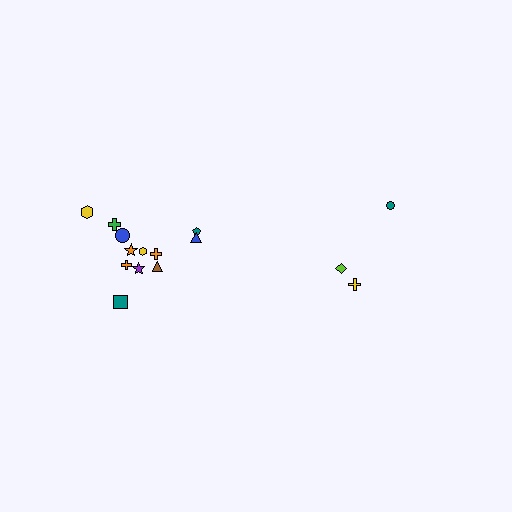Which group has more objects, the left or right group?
The left group.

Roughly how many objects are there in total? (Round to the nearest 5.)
Roughly 15 objects in total.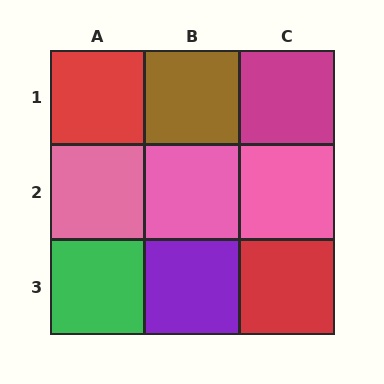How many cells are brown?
1 cell is brown.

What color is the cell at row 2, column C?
Pink.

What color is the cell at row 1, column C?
Magenta.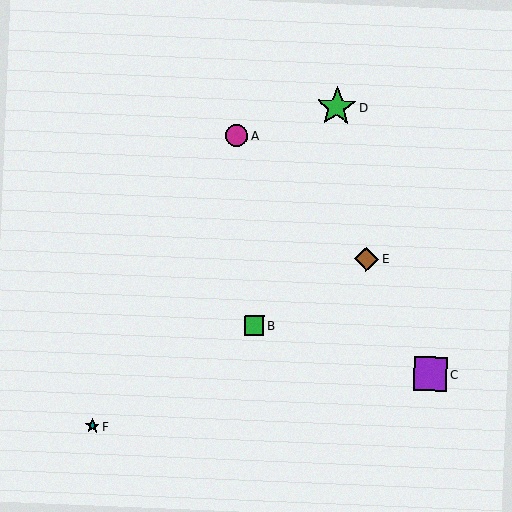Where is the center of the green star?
The center of the green star is at (337, 107).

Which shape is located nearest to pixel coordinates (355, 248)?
The brown diamond (labeled E) at (367, 259) is nearest to that location.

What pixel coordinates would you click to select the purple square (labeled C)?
Click at (430, 374) to select the purple square C.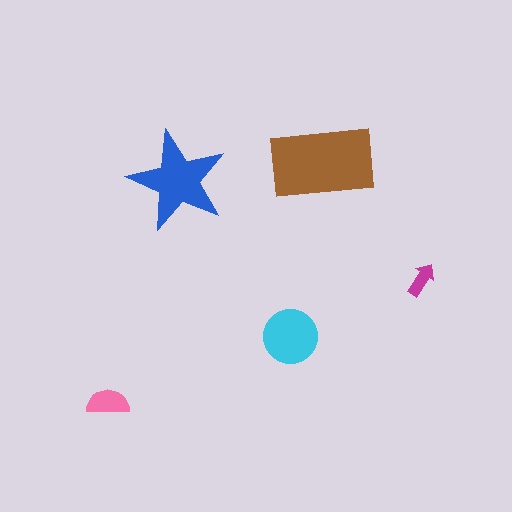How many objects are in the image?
There are 5 objects in the image.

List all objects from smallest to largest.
The magenta arrow, the pink semicircle, the cyan circle, the blue star, the brown rectangle.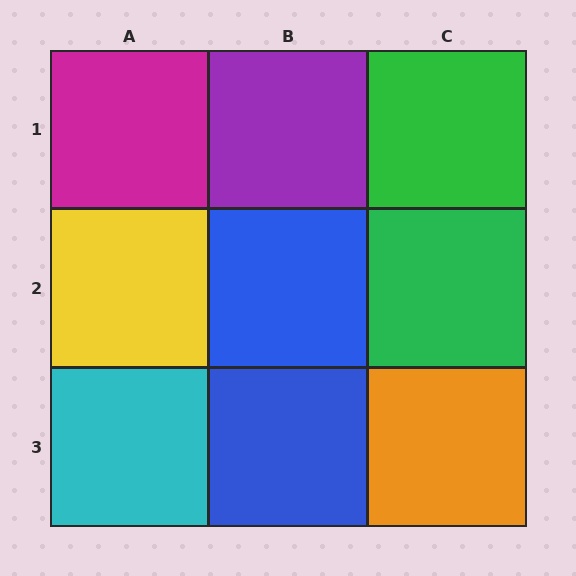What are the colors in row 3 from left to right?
Cyan, blue, orange.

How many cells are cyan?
1 cell is cyan.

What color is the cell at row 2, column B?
Blue.